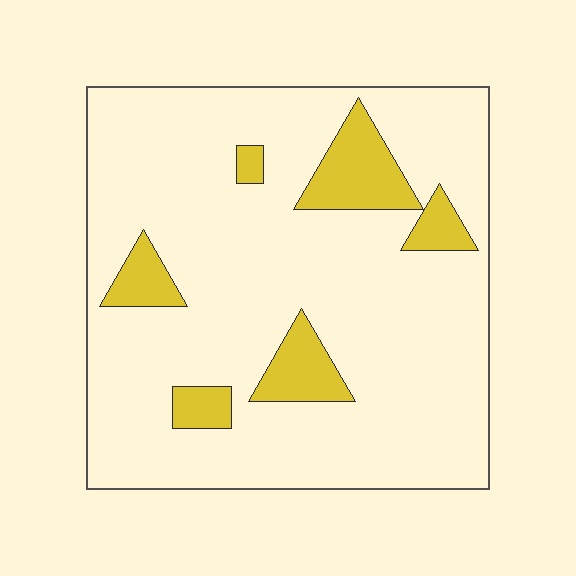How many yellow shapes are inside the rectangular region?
6.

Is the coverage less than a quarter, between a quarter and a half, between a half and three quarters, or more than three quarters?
Less than a quarter.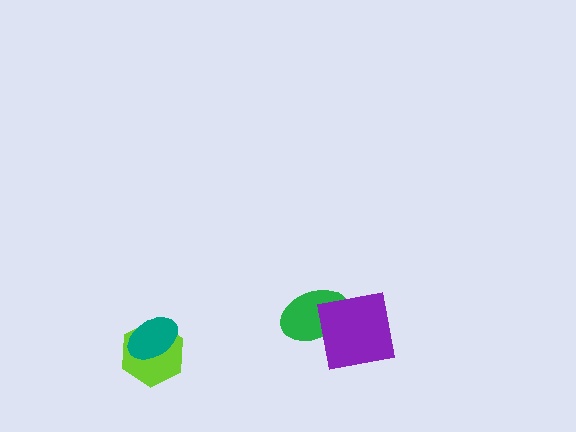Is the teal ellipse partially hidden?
No, no other shape covers it.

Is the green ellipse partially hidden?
Yes, it is partially covered by another shape.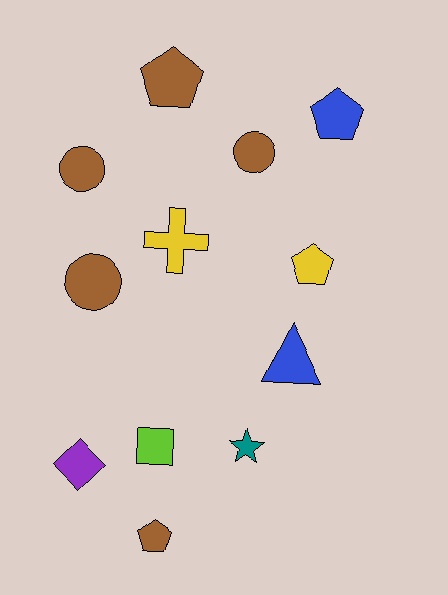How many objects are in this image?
There are 12 objects.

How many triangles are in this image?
There is 1 triangle.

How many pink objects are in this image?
There are no pink objects.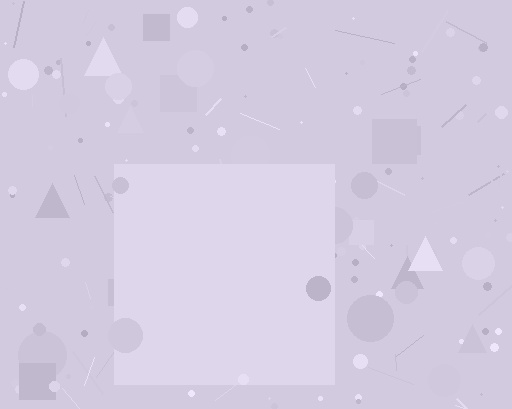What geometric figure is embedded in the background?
A square is embedded in the background.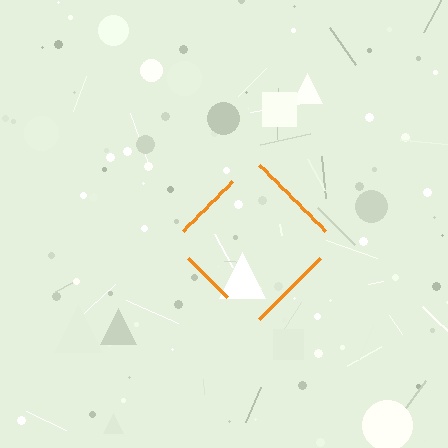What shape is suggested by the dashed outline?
The dashed outline suggests a diamond.